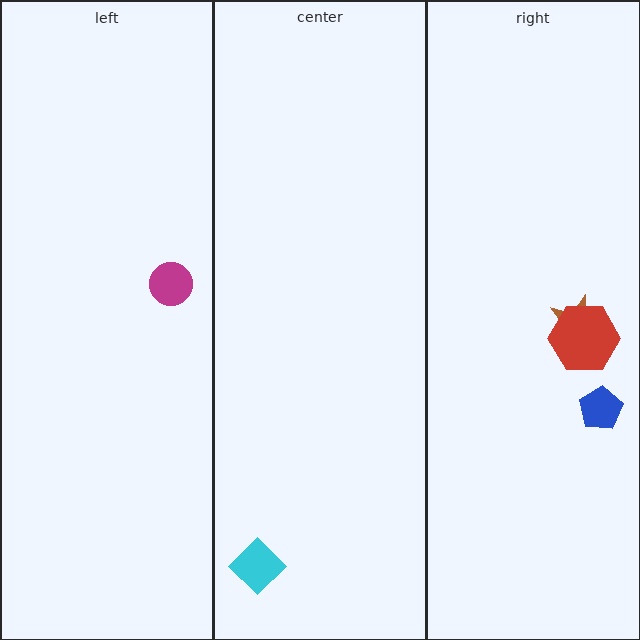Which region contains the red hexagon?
The right region.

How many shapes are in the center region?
1.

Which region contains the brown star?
The right region.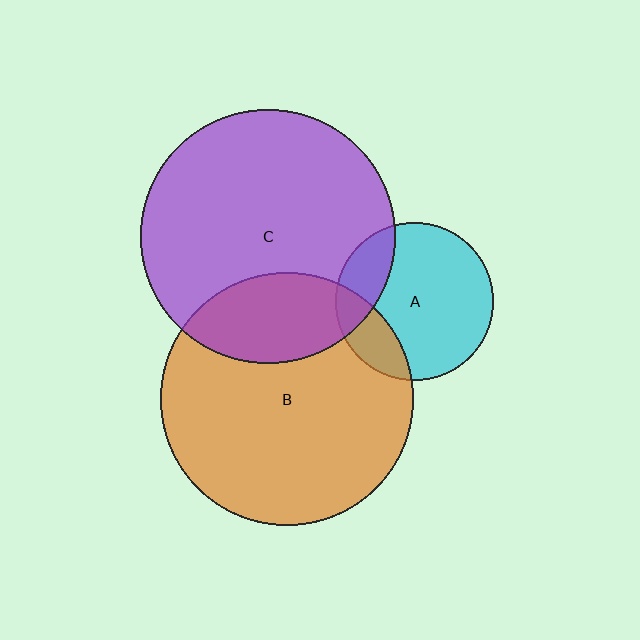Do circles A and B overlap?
Yes.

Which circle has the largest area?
Circle C (purple).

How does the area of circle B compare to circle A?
Approximately 2.6 times.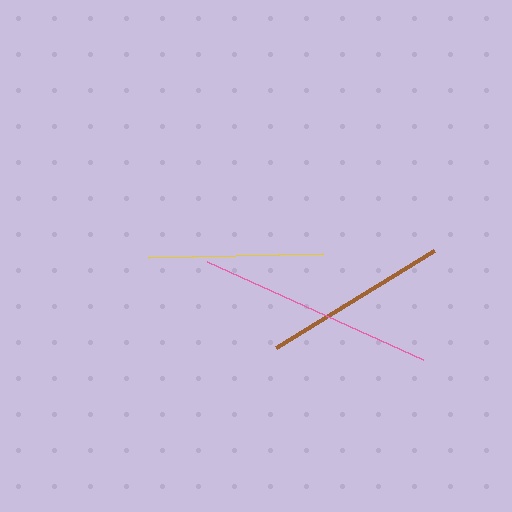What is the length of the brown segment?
The brown segment is approximately 185 pixels long.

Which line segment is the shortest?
The yellow line is the shortest at approximately 175 pixels.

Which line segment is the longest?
The pink line is the longest at approximately 237 pixels.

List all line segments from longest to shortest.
From longest to shortest: pink, brown, yellow.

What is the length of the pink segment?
The pink segment is approximately 237 pixels long.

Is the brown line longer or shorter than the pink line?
The pink line is longer than the brown line.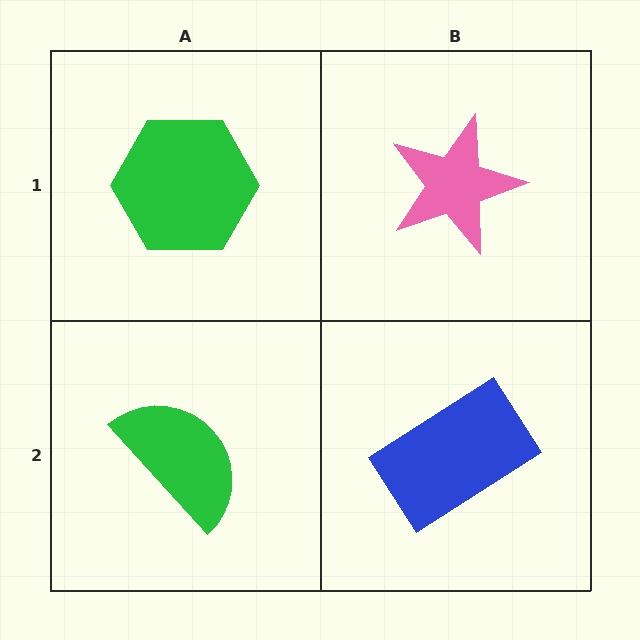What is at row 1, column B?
A pink star.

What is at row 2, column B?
A blue rectangle.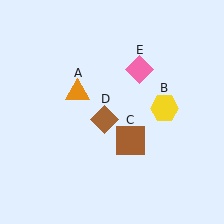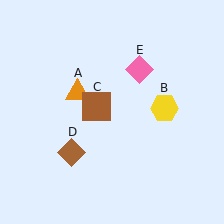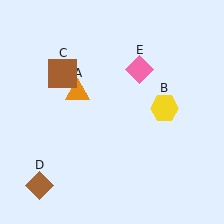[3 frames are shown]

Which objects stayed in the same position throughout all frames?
Orange triangle (object A) and yellow hexagon (object B) and pink diamond (object E) remained stationary.